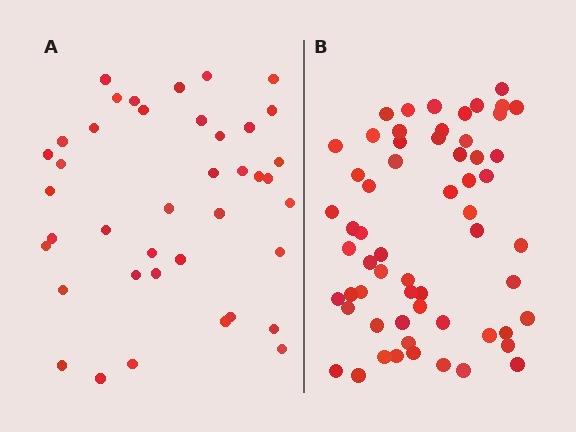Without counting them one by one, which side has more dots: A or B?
Region B (the right region) has more dots.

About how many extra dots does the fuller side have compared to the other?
Region B has approximately 20 more dots than region A.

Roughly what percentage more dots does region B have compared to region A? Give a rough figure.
About 50% more.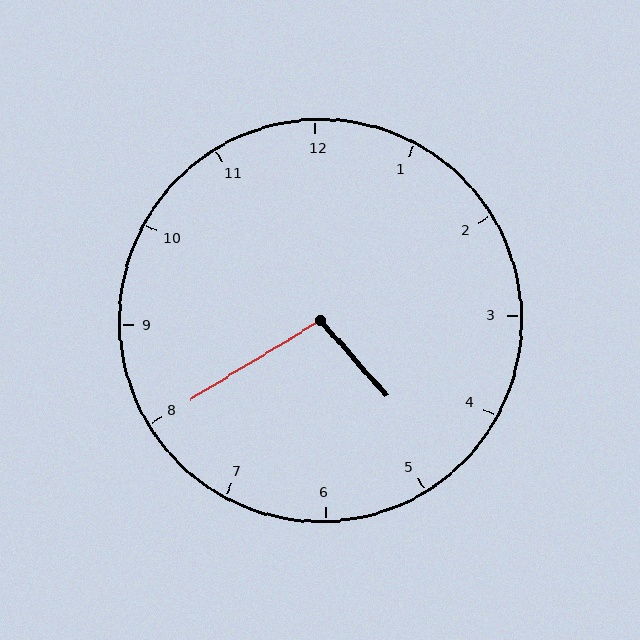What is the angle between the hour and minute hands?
Approximately 100 degrees.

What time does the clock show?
4:40.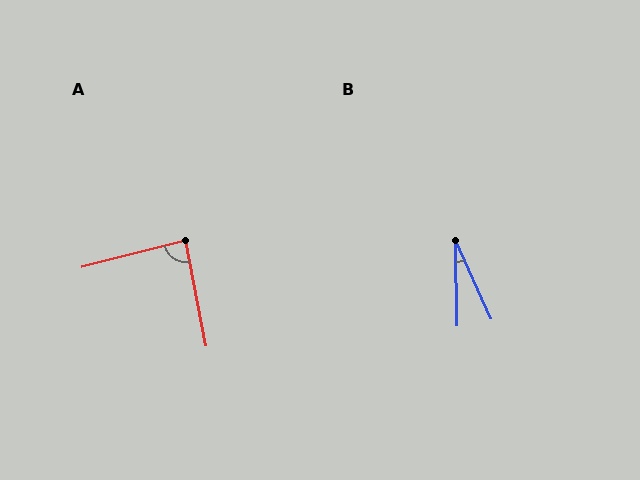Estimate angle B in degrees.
Approximately 23 degrees.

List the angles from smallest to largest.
B (23°), A (87°).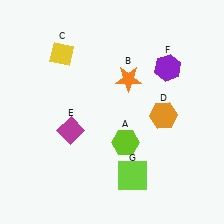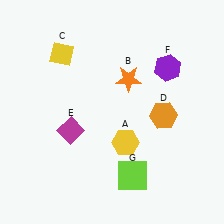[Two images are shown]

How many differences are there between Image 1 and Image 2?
There is 1 difference between the two images.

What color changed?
The hexagon (A) changed from lime in Image 1 to yellow in Image 2.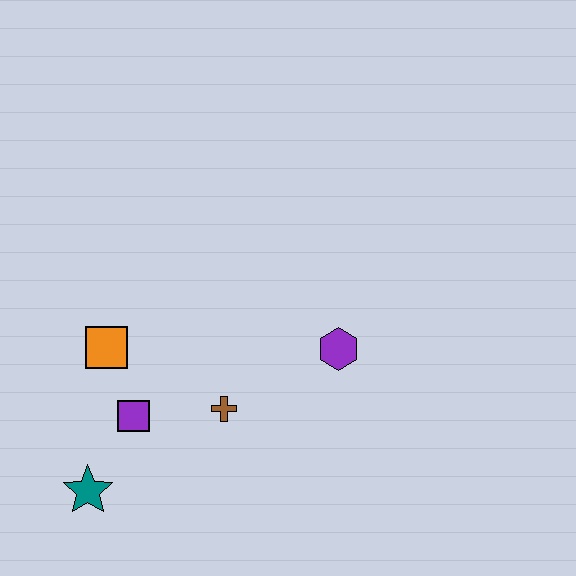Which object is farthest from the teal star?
The purple hexagon is farthest from the teal star.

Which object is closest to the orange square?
The purple square is closest to the orange square.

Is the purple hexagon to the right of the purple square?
Yes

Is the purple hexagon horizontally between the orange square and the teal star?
No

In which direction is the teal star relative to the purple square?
The teal star is below the purple square.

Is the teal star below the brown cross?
Yes